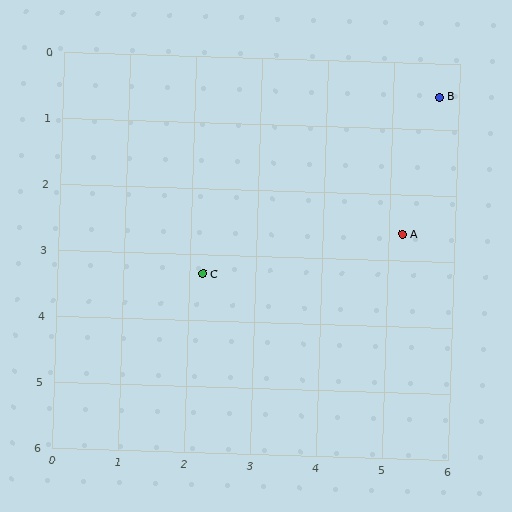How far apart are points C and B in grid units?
Points C and B are about 4.5 grid units apart.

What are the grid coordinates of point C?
Point C is at approximately (2.2, 3.3).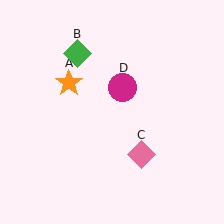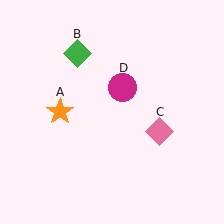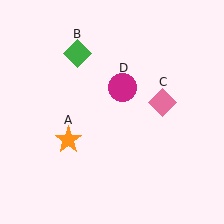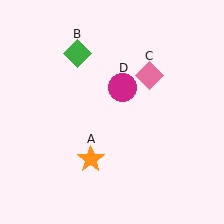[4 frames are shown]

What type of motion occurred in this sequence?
The orange star (object A), pink diamond (object C) rotated counterclockwise around the center of the scene.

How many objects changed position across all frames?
2 objects changed position: orange star (object A), pink diamond (object C).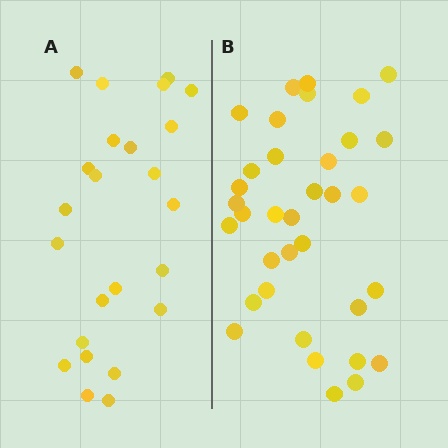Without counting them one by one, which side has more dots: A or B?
Region B (the right region) has more dots.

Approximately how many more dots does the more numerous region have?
Region B has roughly 12 or so more dots than region A.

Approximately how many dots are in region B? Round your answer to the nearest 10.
About 40 dots. (The exact count is 35, which rounds to 40.)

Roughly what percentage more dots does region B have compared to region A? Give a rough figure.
About 45% more.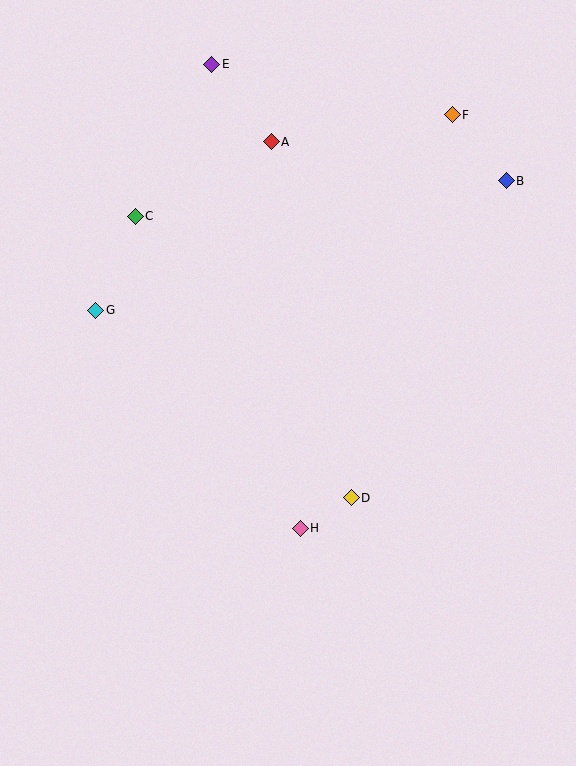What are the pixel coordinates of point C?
Point C is at (135, 216).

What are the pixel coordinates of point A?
Point A is at (271, 142).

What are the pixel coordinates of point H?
Point H is at (300, 528).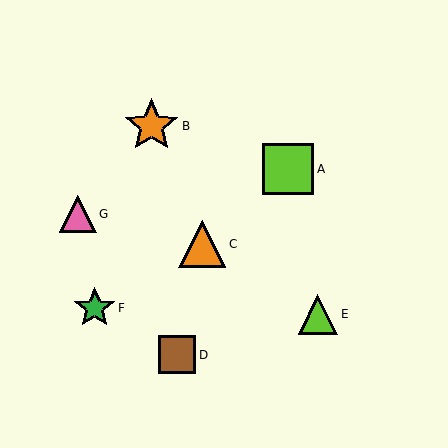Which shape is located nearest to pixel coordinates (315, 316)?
The lime triangle (labeled E) at (318, 314) is nearest to that location.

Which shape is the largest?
The orange star (labeled B) is the largest.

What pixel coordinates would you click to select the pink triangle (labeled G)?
Click at (78, 214) to select the pink triangle G.